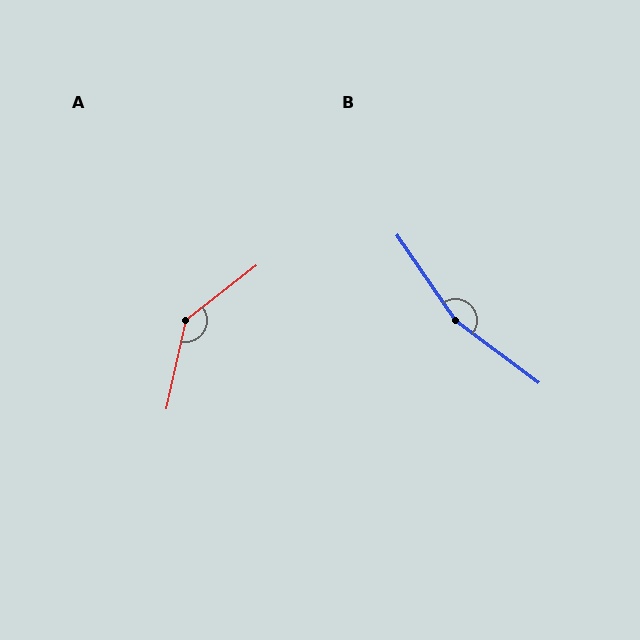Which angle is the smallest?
A, at approximately 140 degrees.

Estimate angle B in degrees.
Approximately 161 degrees.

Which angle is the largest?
B, at approximately 161 degrees.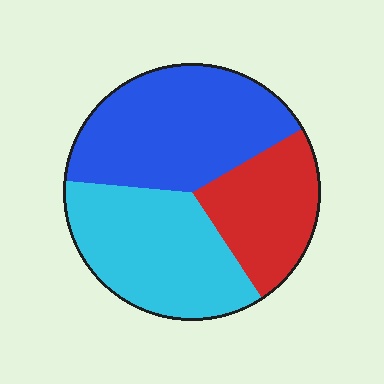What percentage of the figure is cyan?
Cyan takes up about three eighths (3/8) of the figure.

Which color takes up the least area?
Red, at roughly 25%.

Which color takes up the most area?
Blue, at roughly 40%.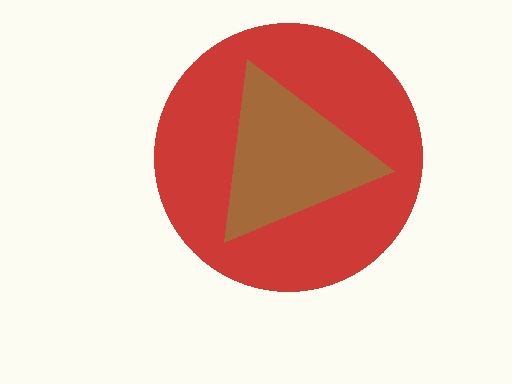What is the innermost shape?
The brown triangle.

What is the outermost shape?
The red circle.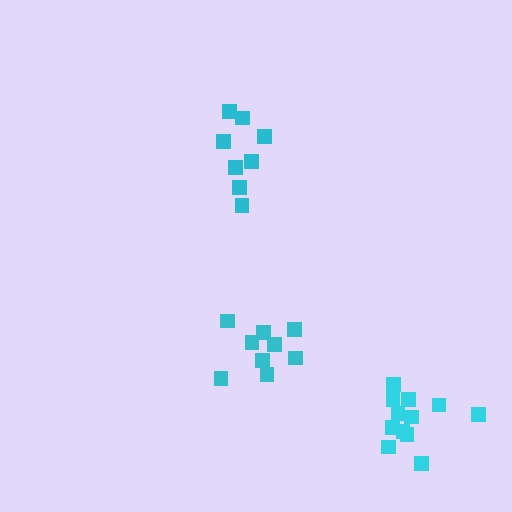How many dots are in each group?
Group 1: 9 dots, Group 2: 8 dots, Group 3: 12 dots (29 total).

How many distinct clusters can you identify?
There are 3 distinct clusters.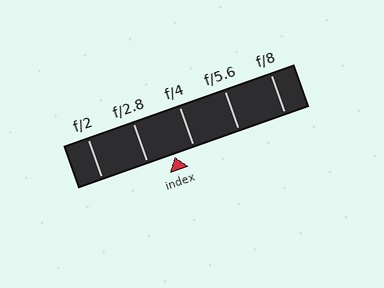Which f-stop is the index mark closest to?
The index mark is closest to f/4.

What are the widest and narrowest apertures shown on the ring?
The widest aperture shown is f/2 and the narrowest is f/8.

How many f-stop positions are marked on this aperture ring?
There are 5 f-stop positions marked.